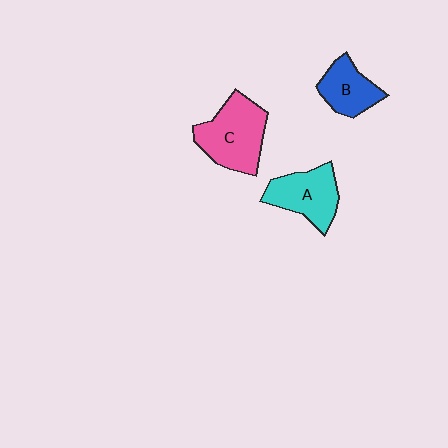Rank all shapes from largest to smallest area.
From largest to smallest: C (pink), A (cyan), B (blue).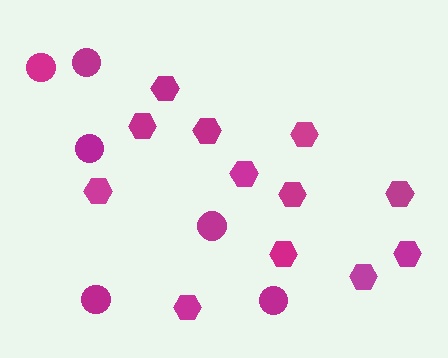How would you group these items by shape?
There are 2 groups: one group of hexagons (12) and one group of circles (6).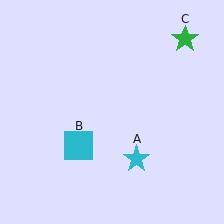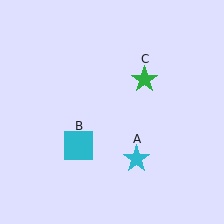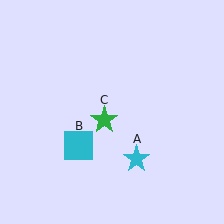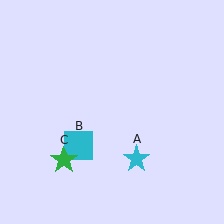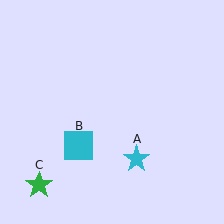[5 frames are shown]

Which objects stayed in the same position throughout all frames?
Cyan star (object A) and cyan square (object B) remained stationary.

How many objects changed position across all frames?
1 object changed position: green star (object C).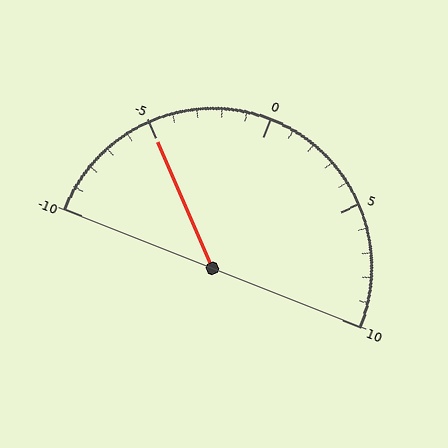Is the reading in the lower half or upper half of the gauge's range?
The reading is in the lower half of the range (-10 to 10).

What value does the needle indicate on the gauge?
The needle indicates approximately -5.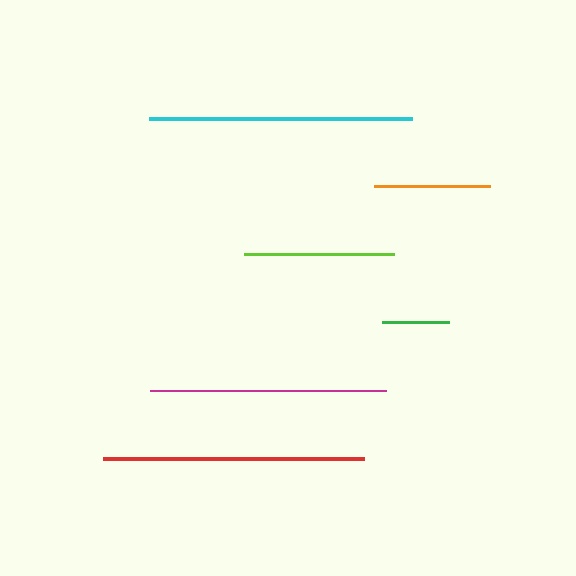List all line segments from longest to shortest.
From longest to shortest: cyan, red, magenta, lime, orange, green.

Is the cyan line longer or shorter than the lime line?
The cyan line is longer than the lime line.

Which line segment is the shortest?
The green line is the shortest at approximately 67 pixels.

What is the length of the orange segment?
The orange segment is approximately 116 pixels long.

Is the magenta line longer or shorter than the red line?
The red line is longer than the magenta line.